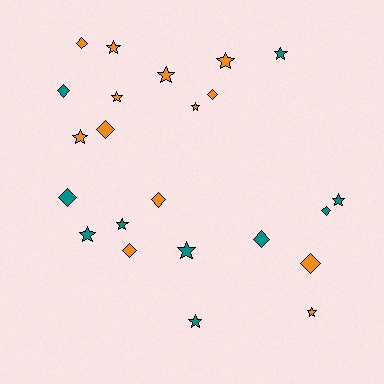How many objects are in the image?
There are 23 objects.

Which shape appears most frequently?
Star, with 13 objects.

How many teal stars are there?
There are 6 teal stars.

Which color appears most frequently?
Orange, with 13 objects.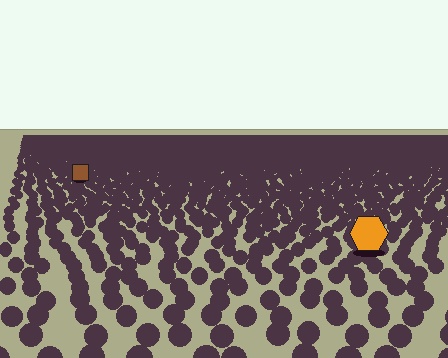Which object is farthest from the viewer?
The brown square is farthest from the viewer. It appears smaller and the ground texture around it is denser.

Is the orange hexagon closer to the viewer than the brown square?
Yes. The orange hexagon is closer — you can tell from the texture gradient: the ground texture is coarser near it.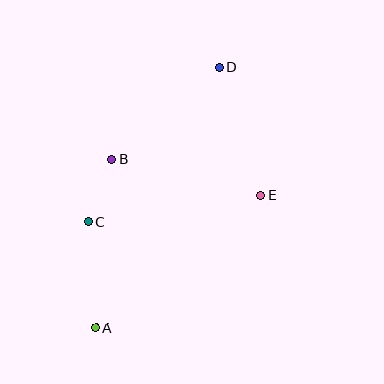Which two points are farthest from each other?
Points A and D are farthest from each other.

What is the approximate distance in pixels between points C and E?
The distance between C and E is approximately 175 pixels.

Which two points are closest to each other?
Points B and C are closest to each other.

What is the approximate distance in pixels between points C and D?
The distance between C and D is approximately 203 pixels.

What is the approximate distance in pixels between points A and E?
The distance between A and E is approximately 212 pixels.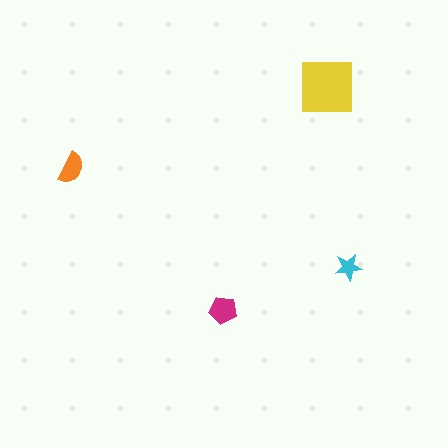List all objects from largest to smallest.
The yellow square, the magenta pentagon, the orange semicircle, the cyan star.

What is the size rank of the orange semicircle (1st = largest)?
3rd.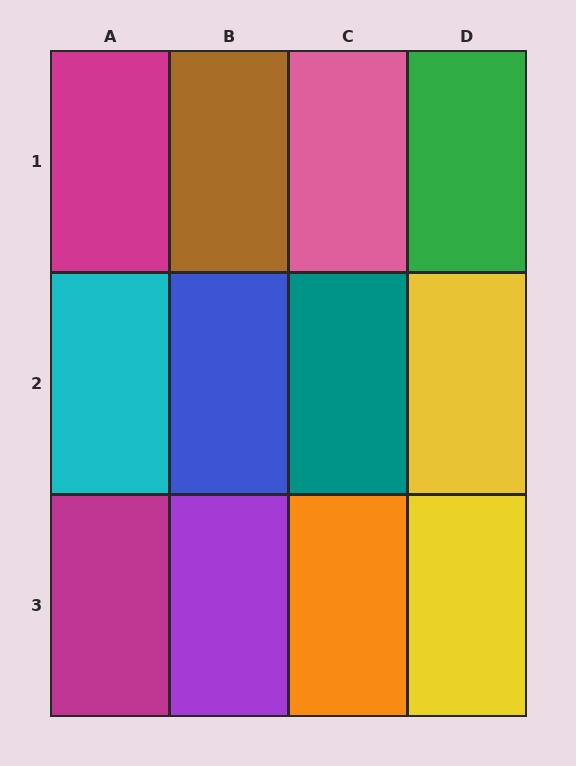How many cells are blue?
1 cell is blue.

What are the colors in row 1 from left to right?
Magenta, brown, pink, green.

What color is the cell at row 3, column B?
Purple.